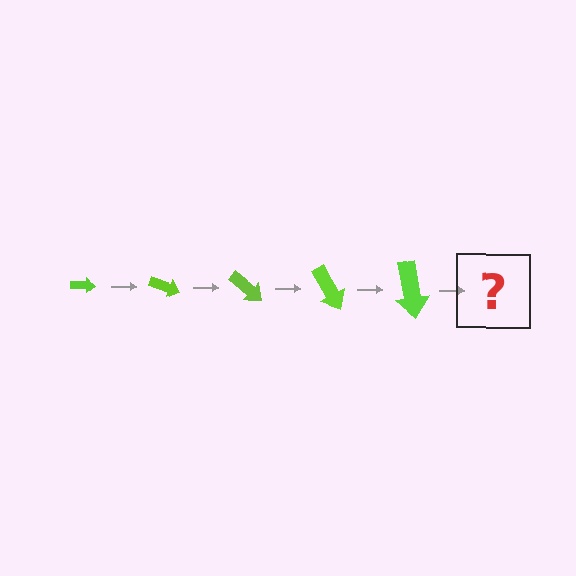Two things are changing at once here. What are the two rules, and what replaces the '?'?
The two rules are that the arrow grows larger each step and it rotates 20 degrees each step. The '?' should be an arrow, larger than the previous one and rotated 100 degrees from the start.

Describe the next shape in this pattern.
It should be an arrow, larger than the previous one and rotated 100 degrees from the start.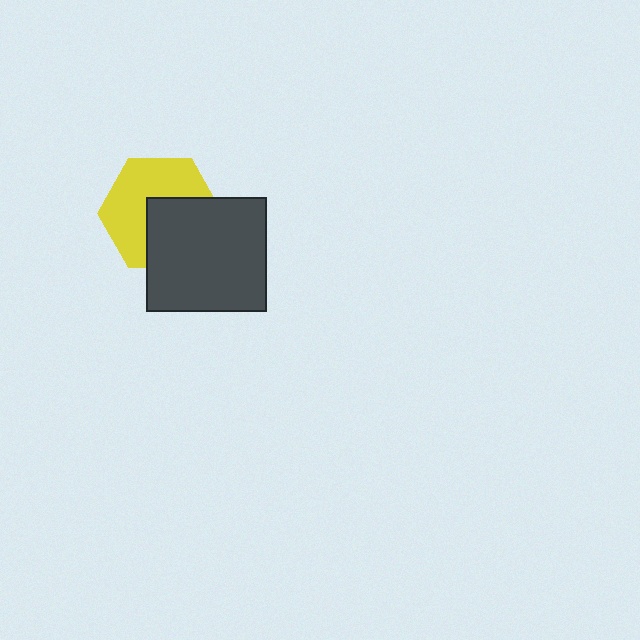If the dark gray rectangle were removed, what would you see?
You would see the complete yellow hexagon.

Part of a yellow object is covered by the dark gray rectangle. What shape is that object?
It is a hexagon.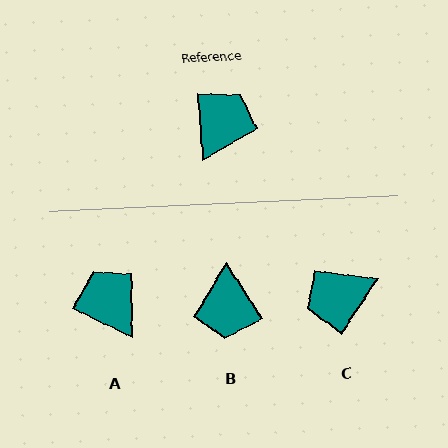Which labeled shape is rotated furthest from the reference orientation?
B, about 151 degrees away.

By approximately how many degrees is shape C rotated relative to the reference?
Approximately 143 degrees counter-clockwise.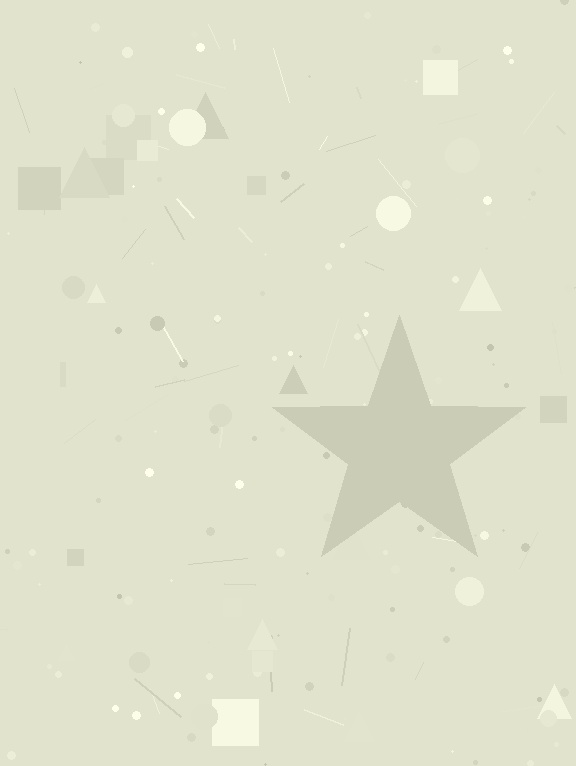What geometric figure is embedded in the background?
A star is embedded in the background.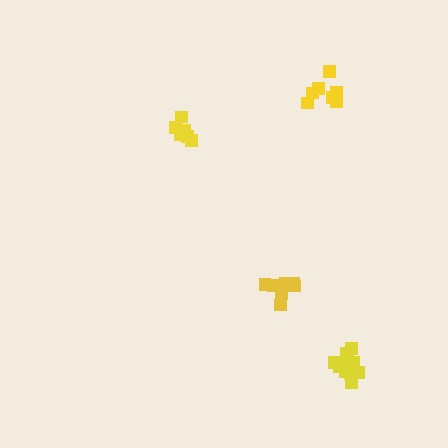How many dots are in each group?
Group 1: 7 dots, Group 2: 7 dots, Group 3: 6 dots, Group 4: 11 dots (31 total).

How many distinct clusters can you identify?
There are 4 distinct clusters.